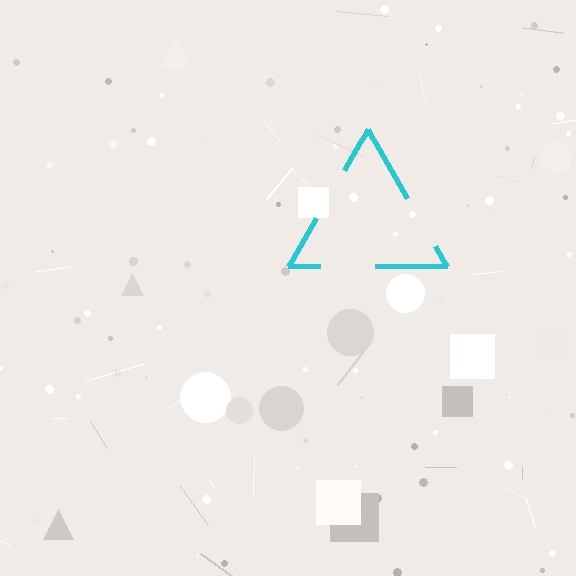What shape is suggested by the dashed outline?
The dashed outline suggests a triangle.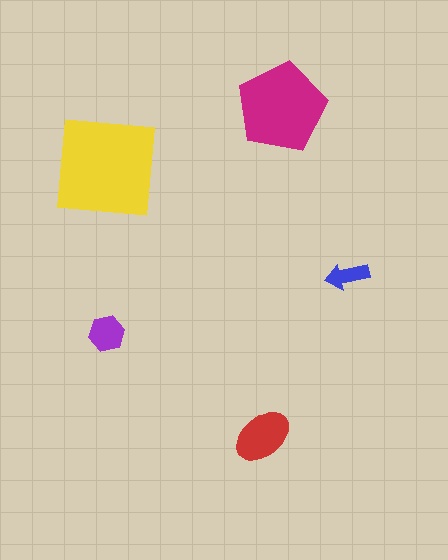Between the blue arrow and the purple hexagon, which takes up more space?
The purple hexagon.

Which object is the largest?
The yellow square.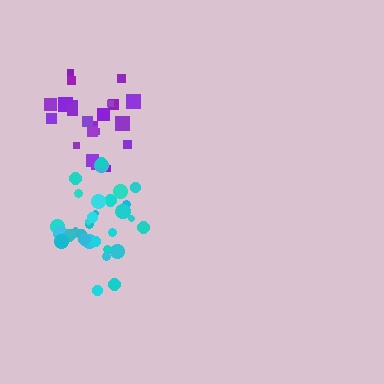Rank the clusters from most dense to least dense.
cyan, purple.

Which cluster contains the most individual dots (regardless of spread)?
Cyan (32).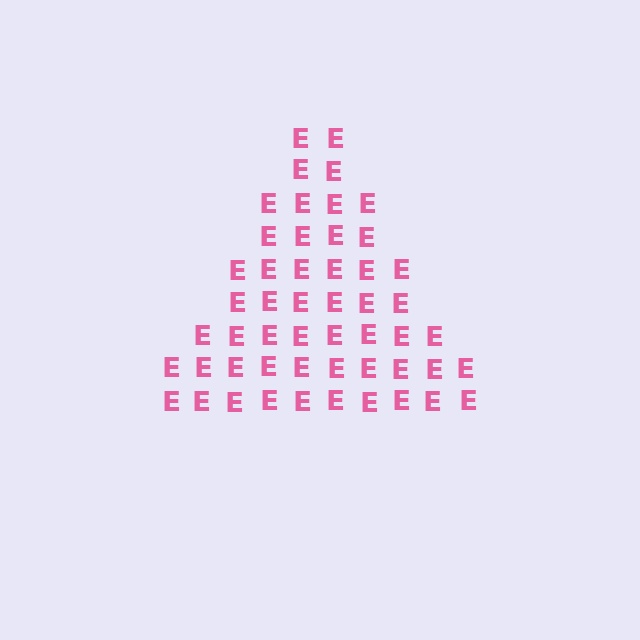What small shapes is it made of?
It is made of small letter E's.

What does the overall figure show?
The overall figure shows a triangle.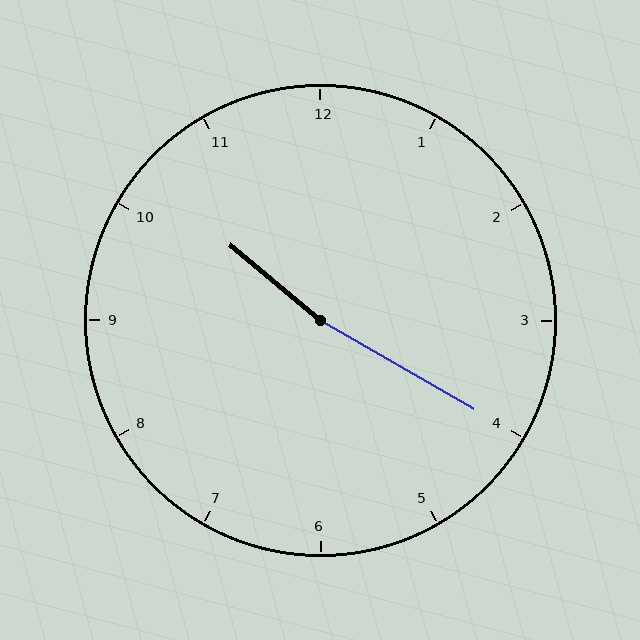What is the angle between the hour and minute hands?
Approximately 170 degrees.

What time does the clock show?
10:20.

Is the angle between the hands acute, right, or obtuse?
It is obtuse.